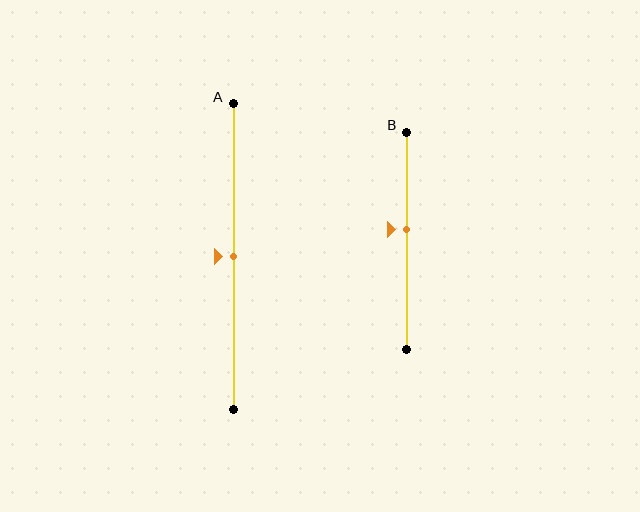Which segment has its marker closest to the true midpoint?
Segment A has its marker closest to the true midpoint.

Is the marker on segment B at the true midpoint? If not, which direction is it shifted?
No, the marker on segment B is shifted upward by about 5% of the segment length.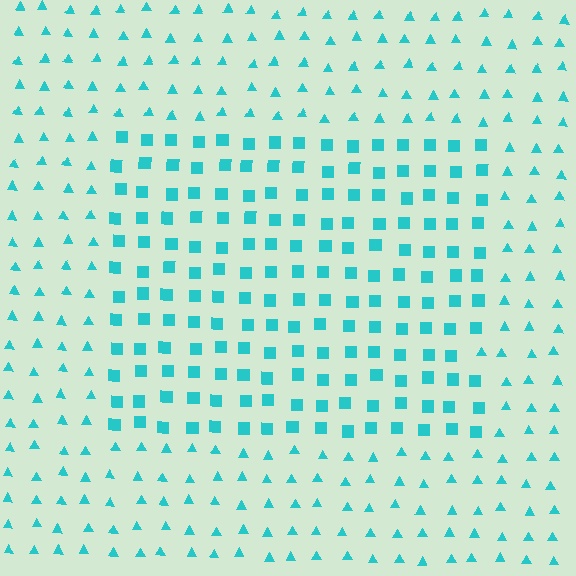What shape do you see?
I see a rectangle.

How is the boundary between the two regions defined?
The boundary is defined by a change in element shape: squares inside vs. triangles outside. All elements share the same color and spacing.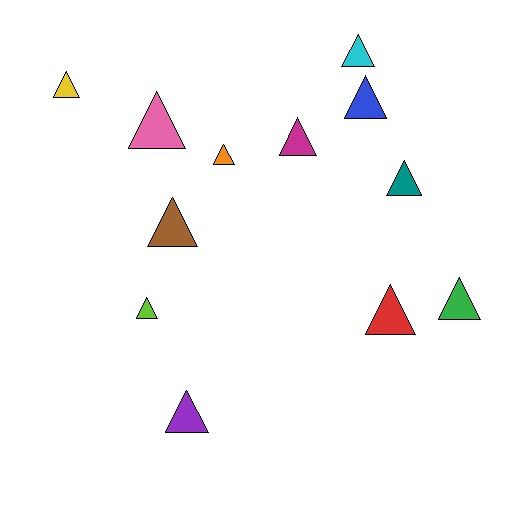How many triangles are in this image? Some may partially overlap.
There are 12 triangles.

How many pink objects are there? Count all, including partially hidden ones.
There is 1 pink object.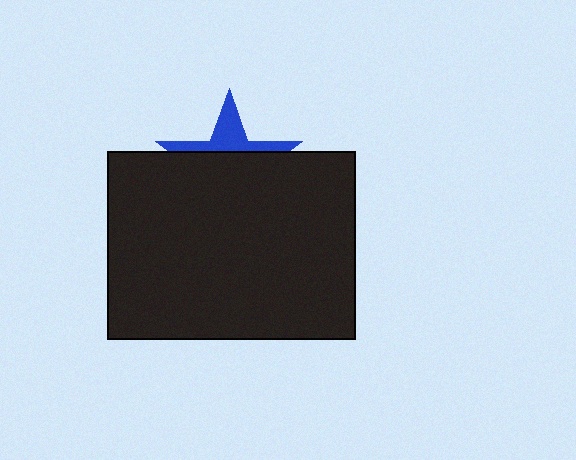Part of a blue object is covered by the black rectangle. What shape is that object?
It is a star.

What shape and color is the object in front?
The object in front is a black rectangle.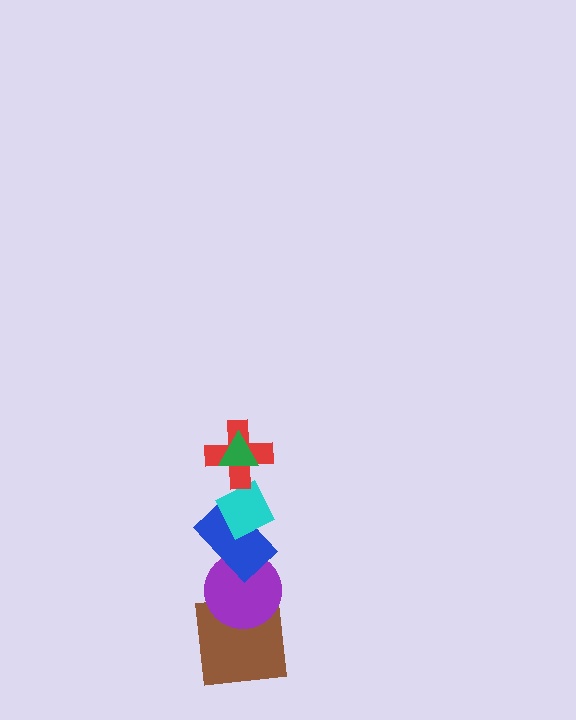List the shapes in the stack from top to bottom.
From top to bottom: the green triangle, the red cross, the cyan diamond, the blue rectangle, the purple circle, the brown square.